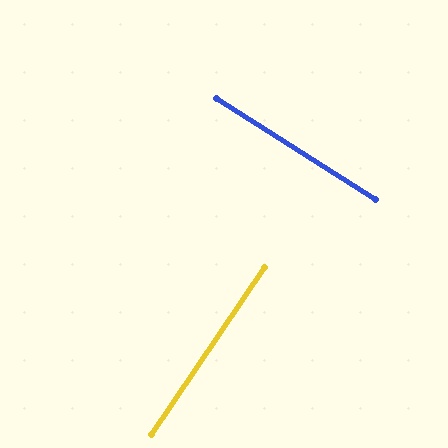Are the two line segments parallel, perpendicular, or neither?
Perpendicular — they meet at approximately 88°.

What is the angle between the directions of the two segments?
Approximately 88 degrees.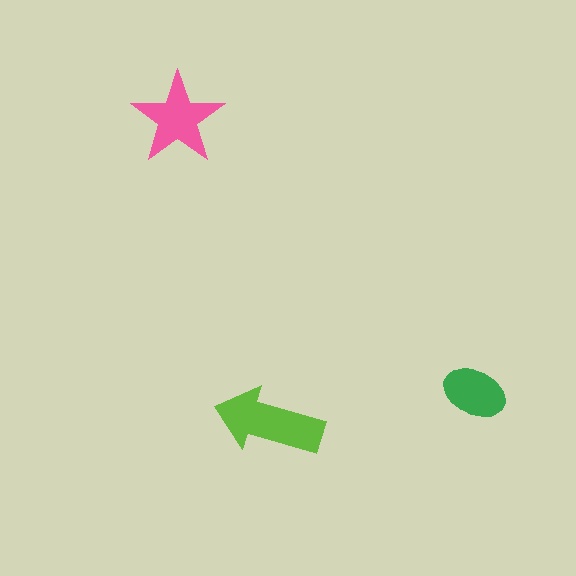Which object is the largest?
The lime arrow.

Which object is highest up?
The pink star is topmost.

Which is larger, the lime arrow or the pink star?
The lime arrow.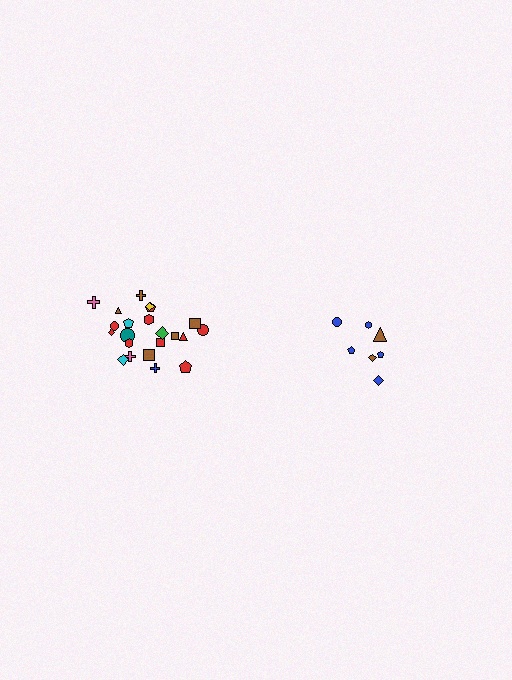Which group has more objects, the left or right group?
The left group.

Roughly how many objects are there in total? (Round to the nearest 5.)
Roughly 30 objects in total.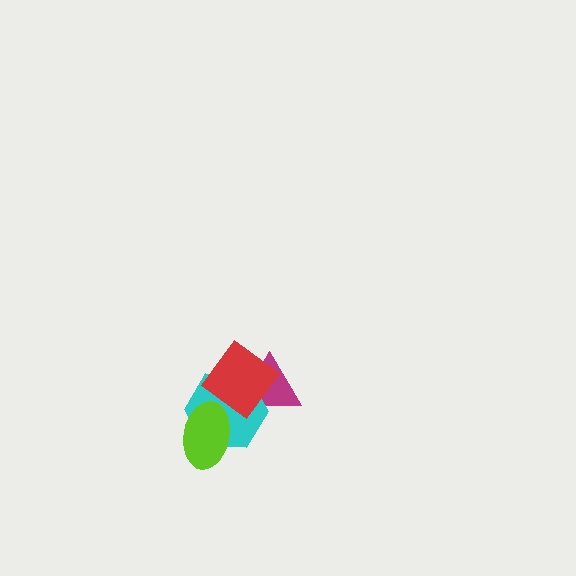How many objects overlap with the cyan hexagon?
3 objects overlap with the cyan hexagon.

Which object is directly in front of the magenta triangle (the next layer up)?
The cyan hexagon is directly in front of the magenta triangle.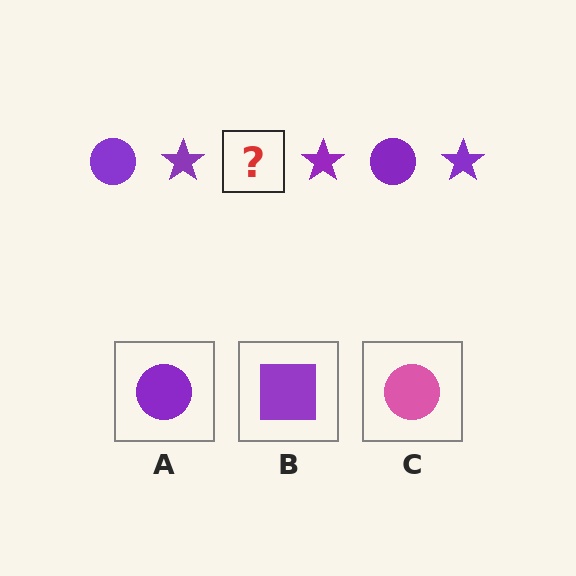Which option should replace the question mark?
Option A.